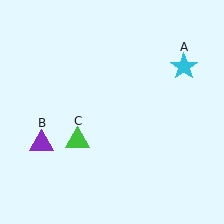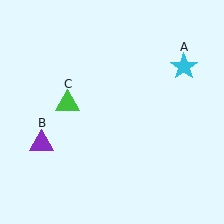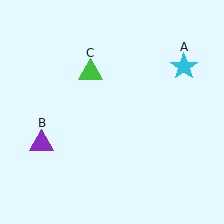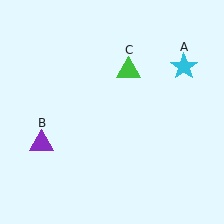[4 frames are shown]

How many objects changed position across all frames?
1 object changed position: green triangle (object C).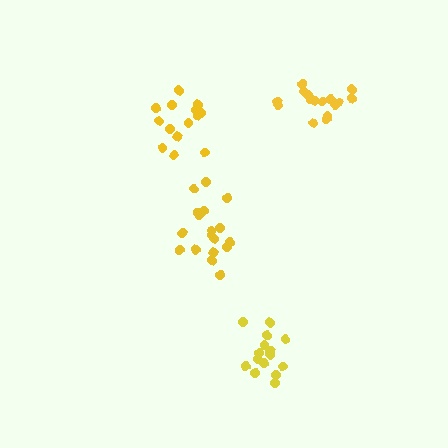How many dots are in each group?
Group 1: 14 dots, Group 2: 18 dots, Group 3: 15 dots, Group 4: 16 dots (63 total).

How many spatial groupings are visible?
There are 4 spatial groupings.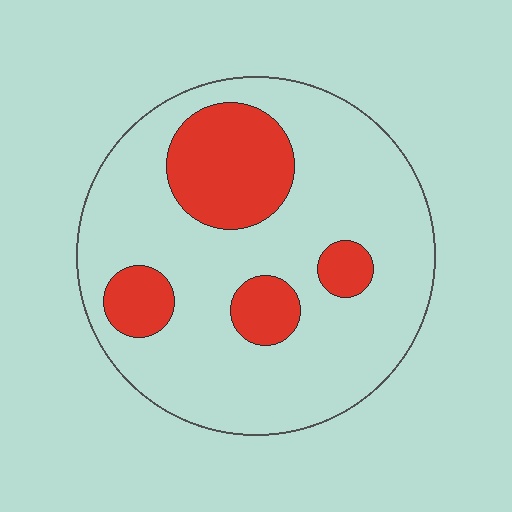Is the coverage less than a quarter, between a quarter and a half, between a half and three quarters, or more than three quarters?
Less than a quarter.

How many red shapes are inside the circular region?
4.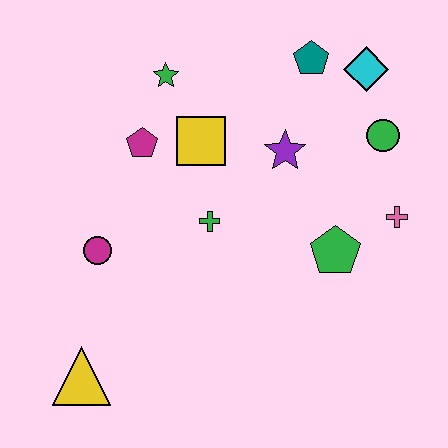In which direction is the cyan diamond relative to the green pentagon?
The cyan diamond is above the green pentagon.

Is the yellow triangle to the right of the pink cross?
No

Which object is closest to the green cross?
The yellow square is closest to the green cross.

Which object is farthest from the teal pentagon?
The yellow triangle is farthest from the teal pentagon.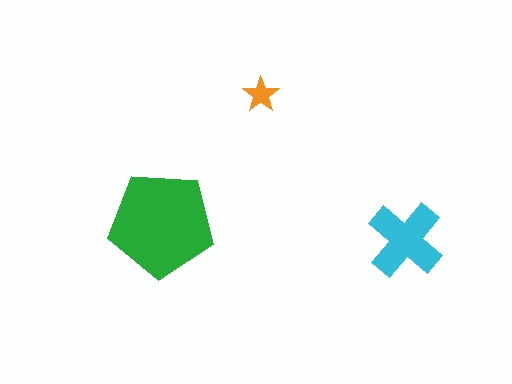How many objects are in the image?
There are 3 objects in the image.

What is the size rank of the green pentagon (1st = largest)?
1st.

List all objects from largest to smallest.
The green pentagon, the cyan cross, the orange star.